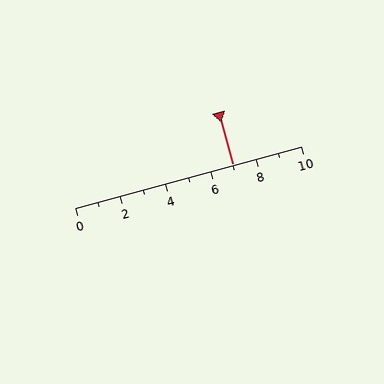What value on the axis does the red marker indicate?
The marker indicates approximately 7.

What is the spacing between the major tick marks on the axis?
The major ticks are spaced 2 apart.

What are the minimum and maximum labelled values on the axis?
The axis runs from 0 to 10.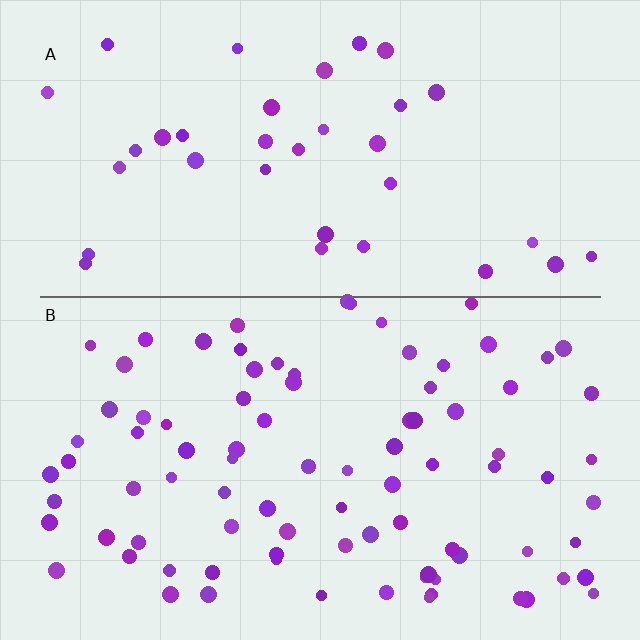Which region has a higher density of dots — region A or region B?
B (the bottom).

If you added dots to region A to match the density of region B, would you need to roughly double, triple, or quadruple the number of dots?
Approximately double.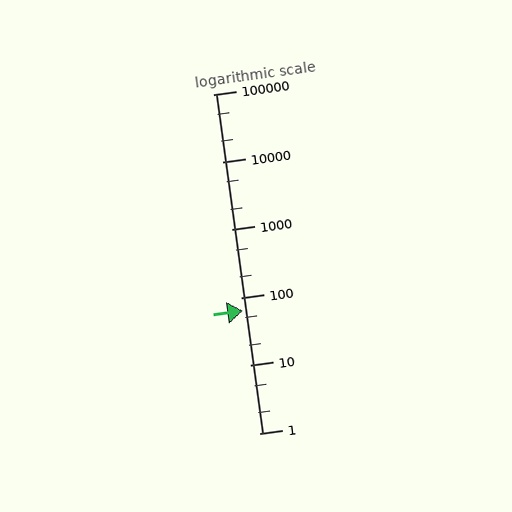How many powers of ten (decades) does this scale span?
The scale spans 5 decades, from 1 to 100000.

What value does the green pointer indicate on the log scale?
The pointer indicates approximately 63.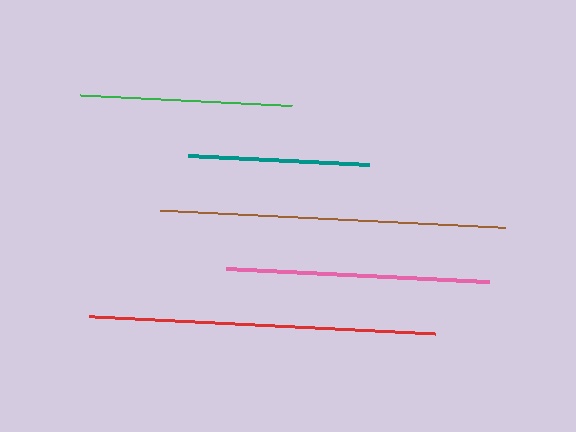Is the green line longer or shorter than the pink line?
The pink line is longer than the green line.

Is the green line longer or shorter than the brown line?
The brown line is longer than the green line.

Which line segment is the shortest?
The teal line is the shortest at approximately 181 pixels.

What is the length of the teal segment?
The teal segment is approximately 181 pixels long.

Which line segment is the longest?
The red line is the longest at approximately 348 pixels.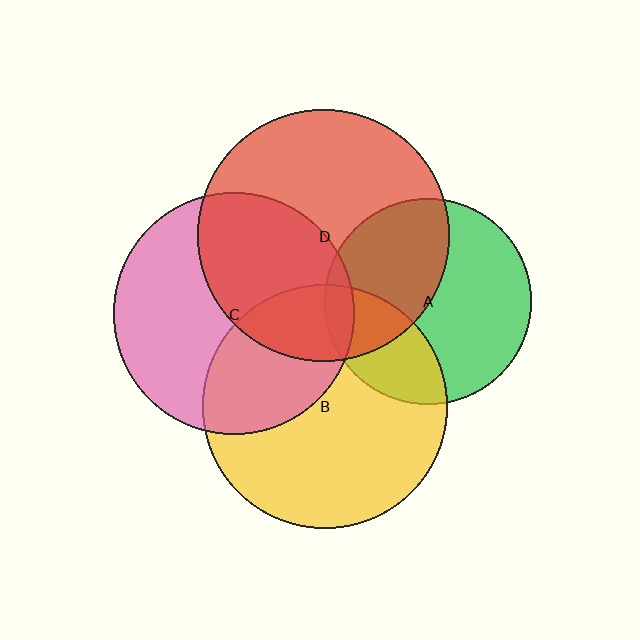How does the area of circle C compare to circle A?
Approximately 1.4 times.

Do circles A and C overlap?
Yes.